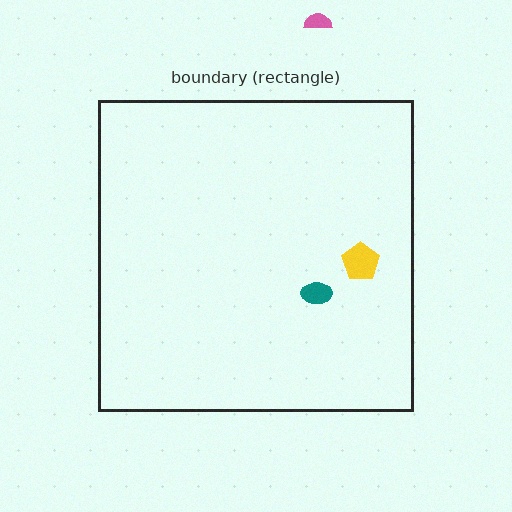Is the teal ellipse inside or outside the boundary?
Inside.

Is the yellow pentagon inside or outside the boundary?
Inside.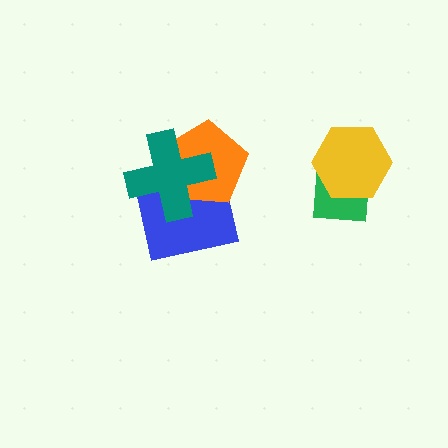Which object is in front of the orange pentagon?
The teal cross is in front of the orange pentagon.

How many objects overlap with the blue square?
2 objects overlap with the blue square.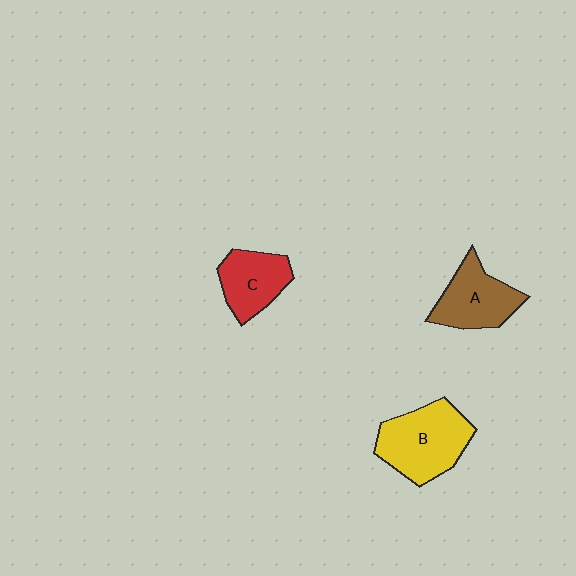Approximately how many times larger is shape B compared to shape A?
Approximately 1.3 times.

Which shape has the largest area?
Shape B (yellow).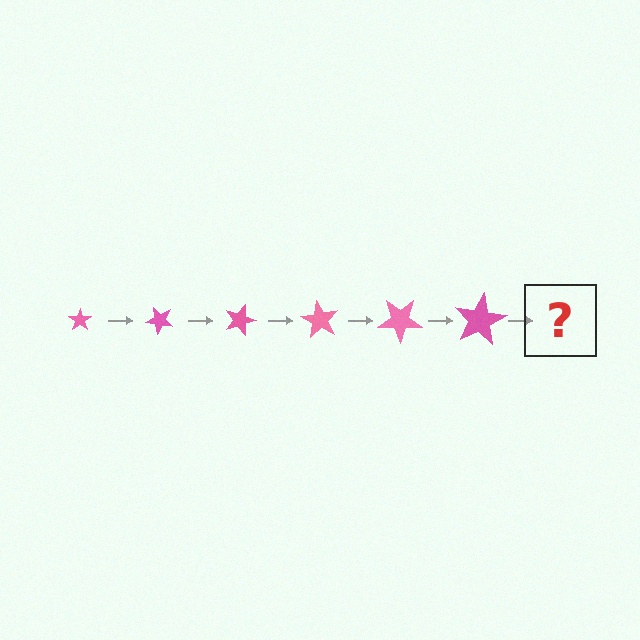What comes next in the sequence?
The next element should be a star, larger than the previous one and rotated 270 degrees from the start.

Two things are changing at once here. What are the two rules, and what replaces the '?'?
The two rules are that the star grows larger each step and it rotates 45 degrees each step. The '?' should be a star, larger than the previous one and rotated 270 degrees from the start.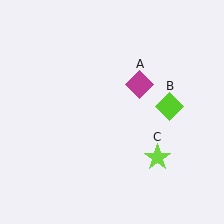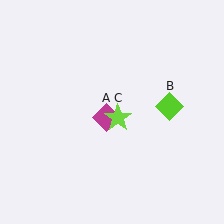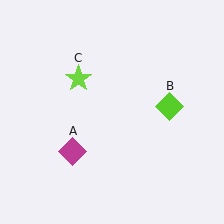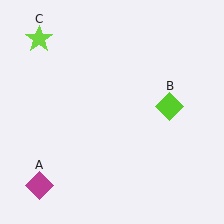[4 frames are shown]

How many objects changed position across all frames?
2 objects changed position: magenta diamond (object A), lime star (object C).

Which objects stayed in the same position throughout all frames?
Lime diamond (object B) remained stationary.